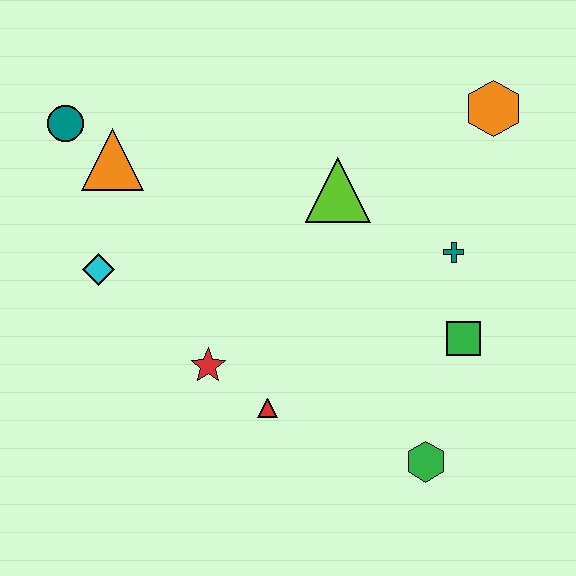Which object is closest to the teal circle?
The orange triangle is closest to the teal circle.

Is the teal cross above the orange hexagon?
No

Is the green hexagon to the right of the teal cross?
No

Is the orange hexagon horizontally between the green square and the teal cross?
No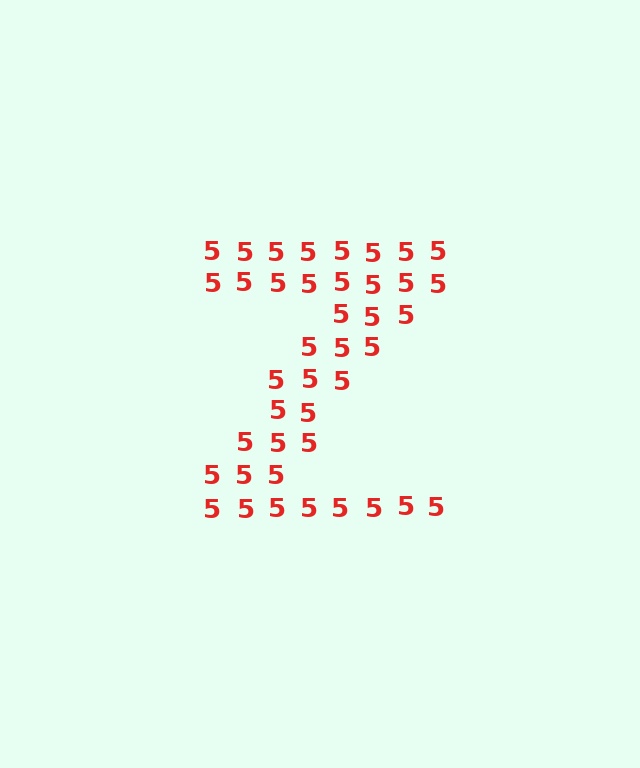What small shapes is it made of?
It is made of small digit 5's.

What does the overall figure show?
The overall figure shows the letter Z.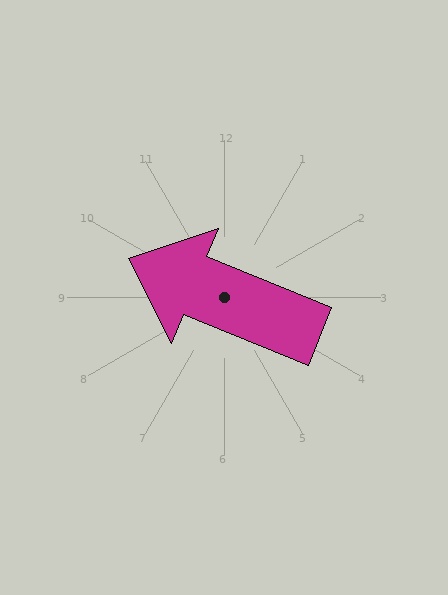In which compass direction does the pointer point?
West.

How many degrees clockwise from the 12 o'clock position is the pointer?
Approximately 292 degrees.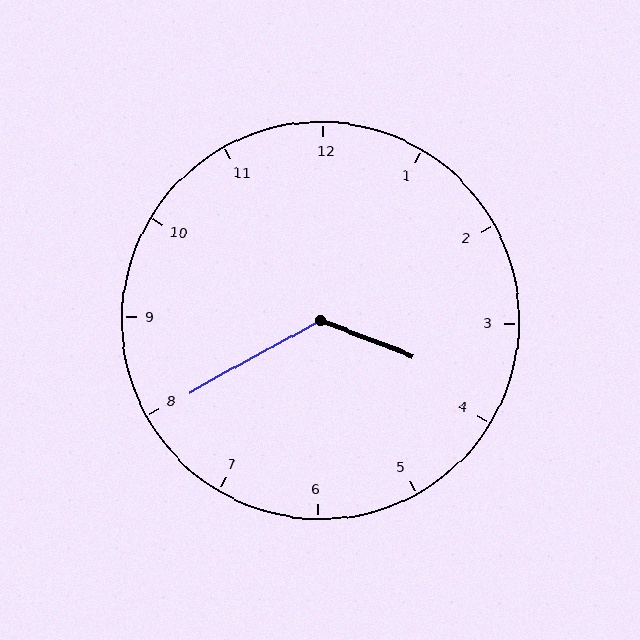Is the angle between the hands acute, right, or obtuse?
It is obtuse.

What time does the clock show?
3:40.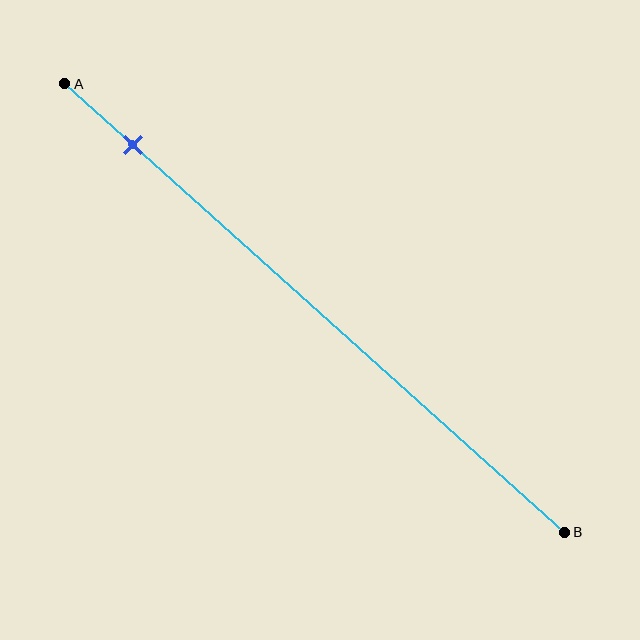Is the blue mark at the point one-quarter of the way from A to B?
No, the mark is at about 15% from A, not at the 25% one-quarter point.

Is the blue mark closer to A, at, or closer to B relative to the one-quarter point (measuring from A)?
The blue mark is closer to point A than the one-quarter point of segment AB.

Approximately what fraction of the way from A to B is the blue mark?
The blue mark is approximately 15% of the way from A to B.